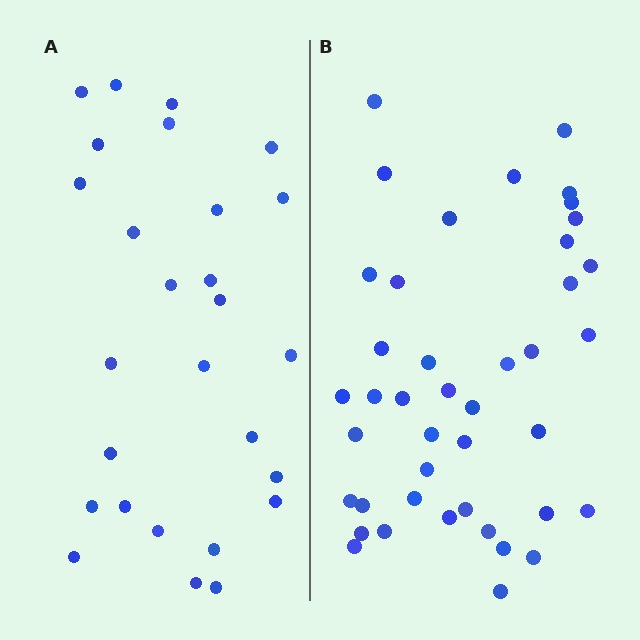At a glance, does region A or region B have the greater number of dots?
Region B (the right region) has more dots.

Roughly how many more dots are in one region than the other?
Region B has approximately 15 more dots than region A.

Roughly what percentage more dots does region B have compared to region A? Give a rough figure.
About 55% more.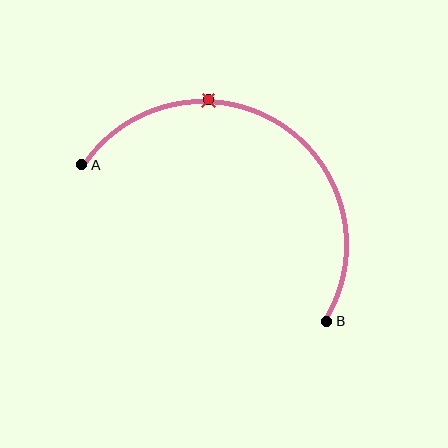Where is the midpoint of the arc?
The arc midpoint is the point on the curve farthest from the straight line joining A and B. It sits above that line.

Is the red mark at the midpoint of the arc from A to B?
No. The red mark lies on the arc but is closer to endpoint A. The arc midpoint would be at the point on the curve equidistant along the arc from both A and B.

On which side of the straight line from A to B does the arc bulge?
The arc bulges above the straight line connecting A and B.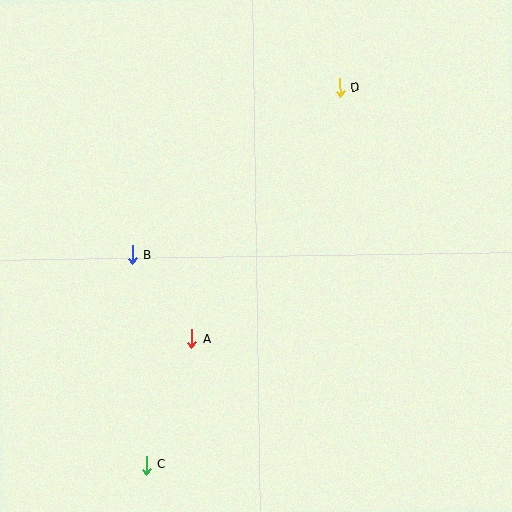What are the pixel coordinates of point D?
Point D is at (340, 88).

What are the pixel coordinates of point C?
Point C is at (146, 465).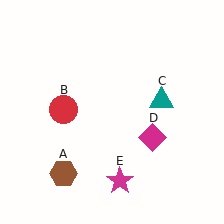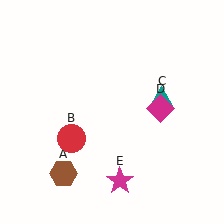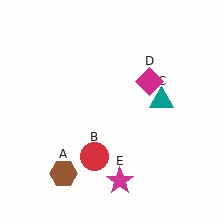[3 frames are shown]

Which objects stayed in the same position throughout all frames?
Brown hexagon (object A) and teal triangle (object C) and magenta star (object E) remained stationary.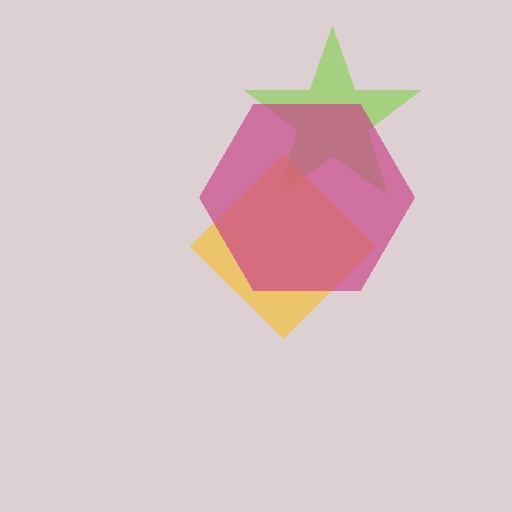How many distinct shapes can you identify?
There are 3 distinct shapes: a lime star, a yellow diamond, a magenta hexagon.